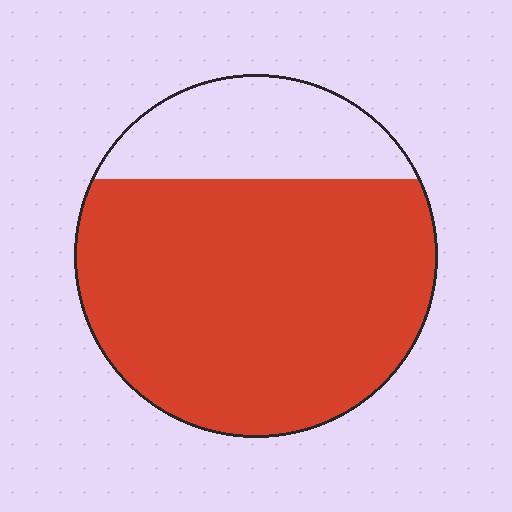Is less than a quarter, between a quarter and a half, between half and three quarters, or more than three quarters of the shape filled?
More than three quarters.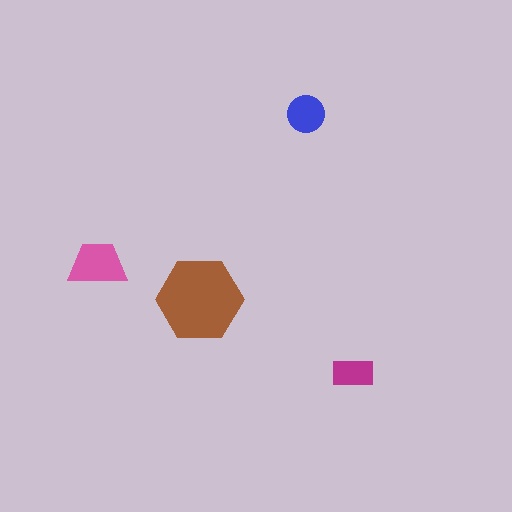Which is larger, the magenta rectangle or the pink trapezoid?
The pink trapezoid.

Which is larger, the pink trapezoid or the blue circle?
The pink trapezoid.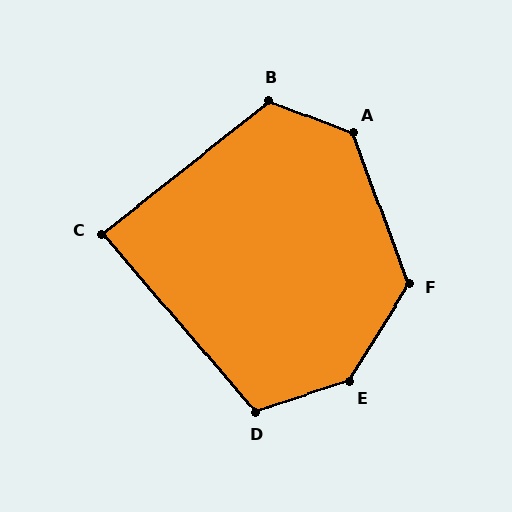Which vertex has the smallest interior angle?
C, at approximately 88 degrees.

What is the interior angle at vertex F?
Approximately 127 degrees (obtuse).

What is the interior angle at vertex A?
Approximately 132 degrees (obtuse).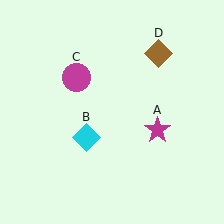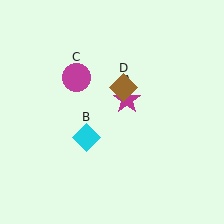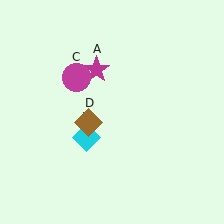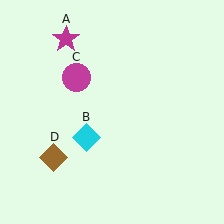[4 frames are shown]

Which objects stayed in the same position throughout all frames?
Cyan diamond (object B) and magenta circle (object C) remained stationary.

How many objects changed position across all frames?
2 objects changed position: magenta star (object A), brown diamond (object D).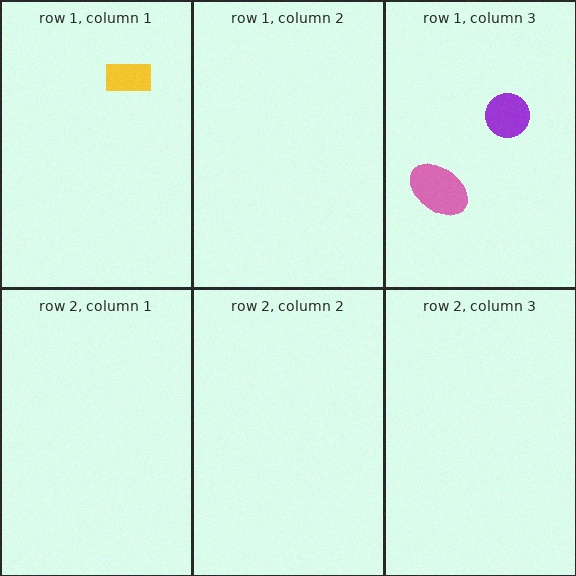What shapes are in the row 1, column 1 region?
The yellow rectangle.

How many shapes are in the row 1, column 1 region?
1.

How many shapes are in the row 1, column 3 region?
2.